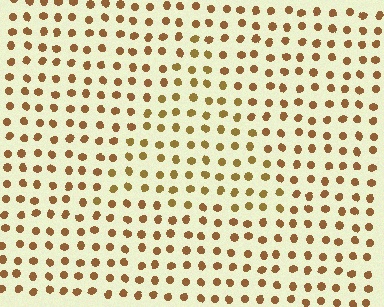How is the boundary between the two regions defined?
The boundary is defined purely by a slight shift in hue (about 16 degrees). Spacing, size, and orientation are identical on both sides.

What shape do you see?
I see a triangle.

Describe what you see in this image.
The image is filled with small brown elements in a uniform arrangement. A triangle-shaped region is visible where the elements are tinted to a slightly different hue, forming a subtle color boundary.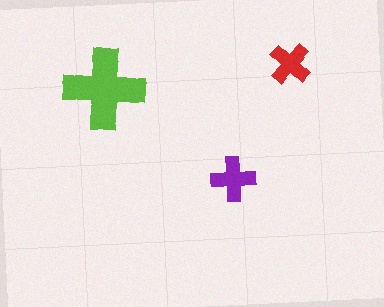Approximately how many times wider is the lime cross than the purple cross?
About 2 times wider.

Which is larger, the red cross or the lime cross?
The lime one.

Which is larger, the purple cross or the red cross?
The purple one.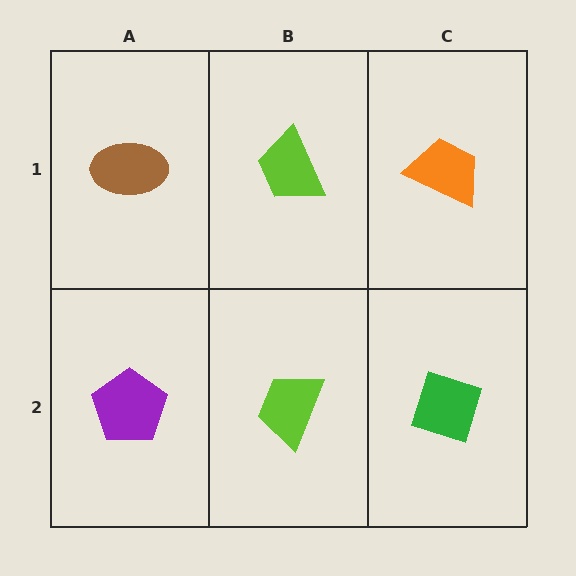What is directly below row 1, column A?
A purple pentagon.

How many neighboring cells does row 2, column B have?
3.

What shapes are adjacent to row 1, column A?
A purple pentagon (row 2, column A), a lime trapezoid (row 1, column B).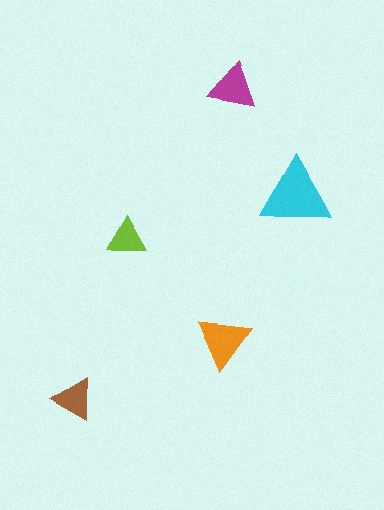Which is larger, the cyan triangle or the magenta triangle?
The cyan one.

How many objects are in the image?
There are 5 objects in the image.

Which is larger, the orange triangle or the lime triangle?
The orange one.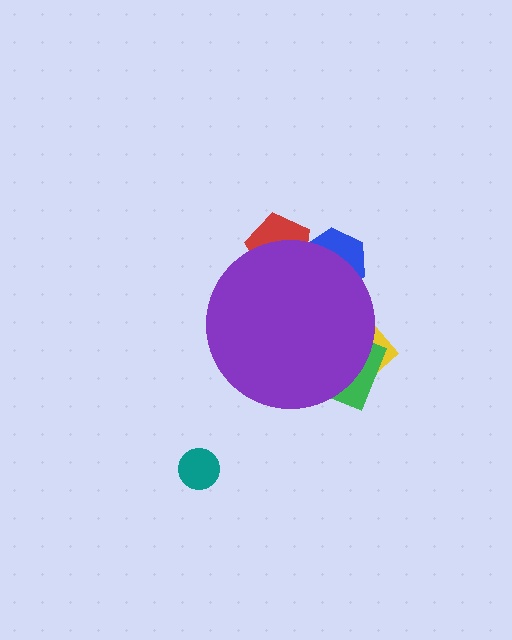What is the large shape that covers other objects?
A purple circle.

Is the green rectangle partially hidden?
Yes, the green rectangle is partially hidden behind the purple circle.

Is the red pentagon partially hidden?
Yes, the red pentagon is partially hidden behind the purple circle.